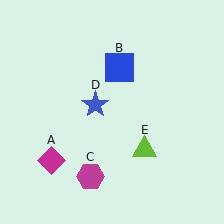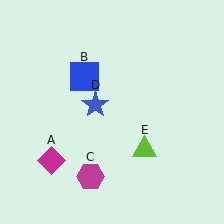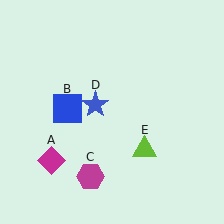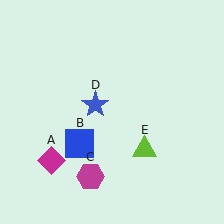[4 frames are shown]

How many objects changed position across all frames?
1 object changed position: blue square (object B).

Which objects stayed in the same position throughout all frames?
Magenta diamond (object A) and magenta hexagon (object C) and blue star (object D) and lime triangle (object E) remained stationary.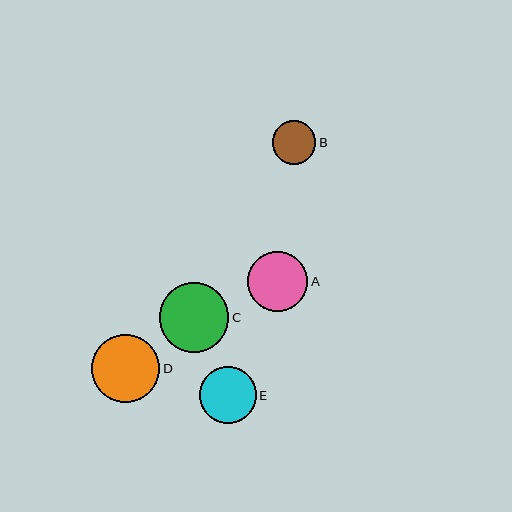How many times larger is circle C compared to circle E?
Circle C is approximately 1.2 times the size of circle E.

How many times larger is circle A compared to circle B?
Circle A is approximately 1.4 times the size of circle B.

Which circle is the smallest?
Circle B is the smallest with a size of approximately 44 pixels.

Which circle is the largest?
Circle C is the largest with a size of approximately 69 pixels.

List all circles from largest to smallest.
From largest to smallest: C, D, A, E, B.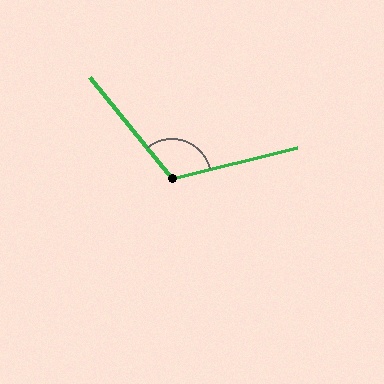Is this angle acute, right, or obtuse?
It is obtuse.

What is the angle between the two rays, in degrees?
Approximately 115 degrees.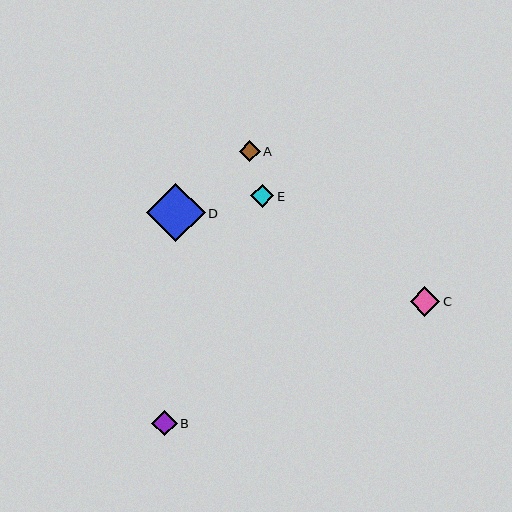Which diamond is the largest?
Diamond D is the largest with a size of approximately 58 pixels.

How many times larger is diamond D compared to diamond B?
Diamond D is approximately 2.3 times the size of diamond B.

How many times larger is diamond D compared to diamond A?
Diamond D is approximately 2.7 times the size of diamond A.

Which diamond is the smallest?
Diamond A is the smallest with a size of approximately 21 pixels.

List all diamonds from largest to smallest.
From largest to smallest: D, C, B, E, A.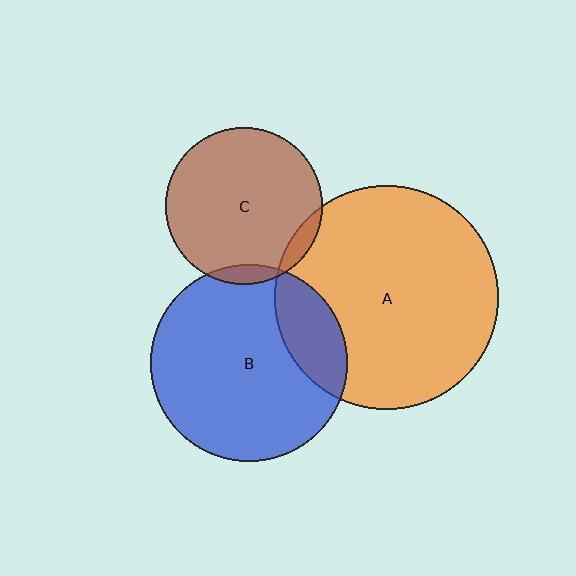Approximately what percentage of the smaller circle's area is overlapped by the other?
Approximately 5%.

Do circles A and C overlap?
Yes.